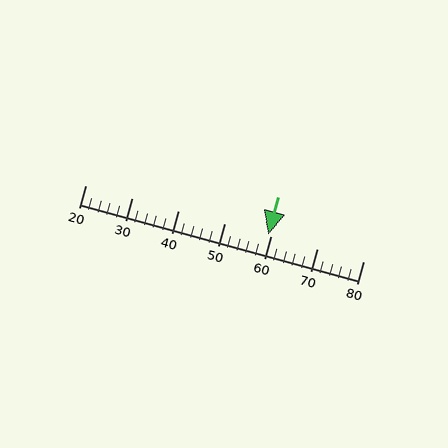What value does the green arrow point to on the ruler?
The green arrow points to approximately 60.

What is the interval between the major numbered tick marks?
The major tick marks are spaced 10 units apart.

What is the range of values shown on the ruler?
The ruler shows values from 20 to 80.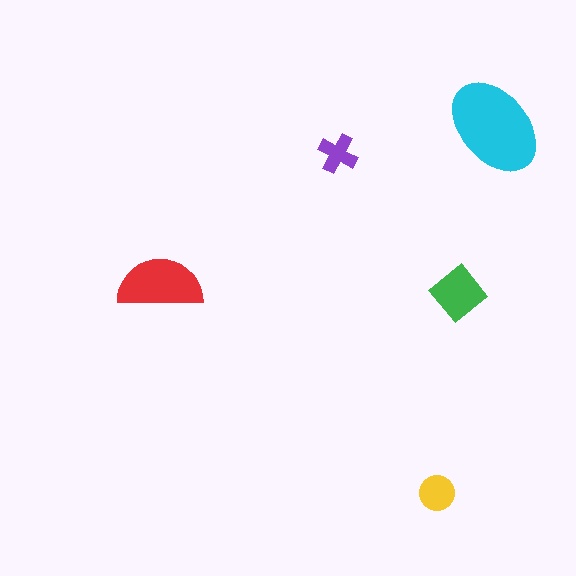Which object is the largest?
The cyan ellipse.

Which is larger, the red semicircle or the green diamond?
The red semicircle.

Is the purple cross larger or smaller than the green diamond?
Smaller.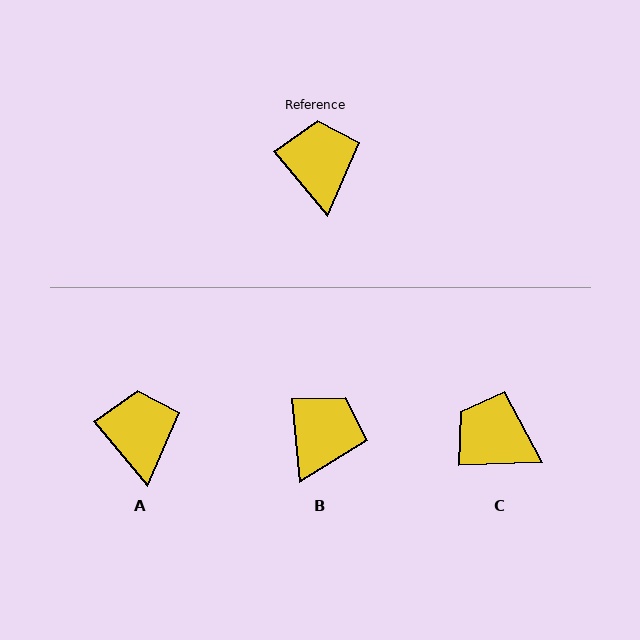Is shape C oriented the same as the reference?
No, it is off by about 52 degrees.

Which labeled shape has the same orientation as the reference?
A.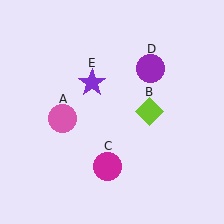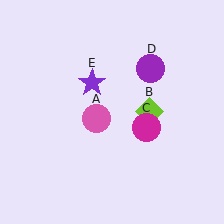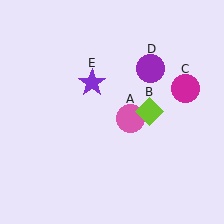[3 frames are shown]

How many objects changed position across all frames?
2 objects changed position: pink circle (object A), magenta circle (object C).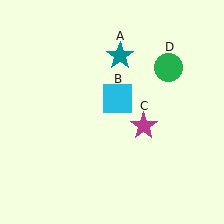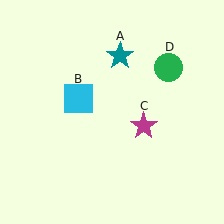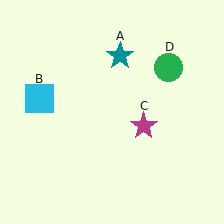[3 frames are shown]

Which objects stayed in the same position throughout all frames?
Teal star (object A) and magenta star (object C) and green circle (object D) remained stationary.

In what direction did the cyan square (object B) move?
The cyan square (object B) moved left.